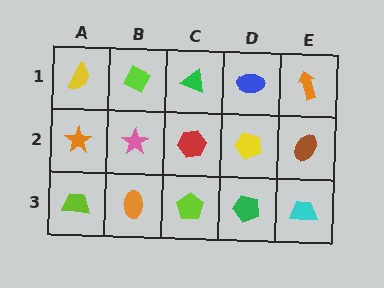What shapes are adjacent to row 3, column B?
A pink star (row 2, column B), a lime trapezoid (row 3, column A), a lime pentagon (row 3, column C).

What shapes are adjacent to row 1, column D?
A yellow pentagon (row 2, column D), a green triangle (row 1, column C), an orange arrow (row 1, column E).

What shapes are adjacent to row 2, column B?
A lime diamond (row 1, column B), an orange ellipse (row 3, column B), an orange star (row 2, column A), a red hexagon (row 2, column C).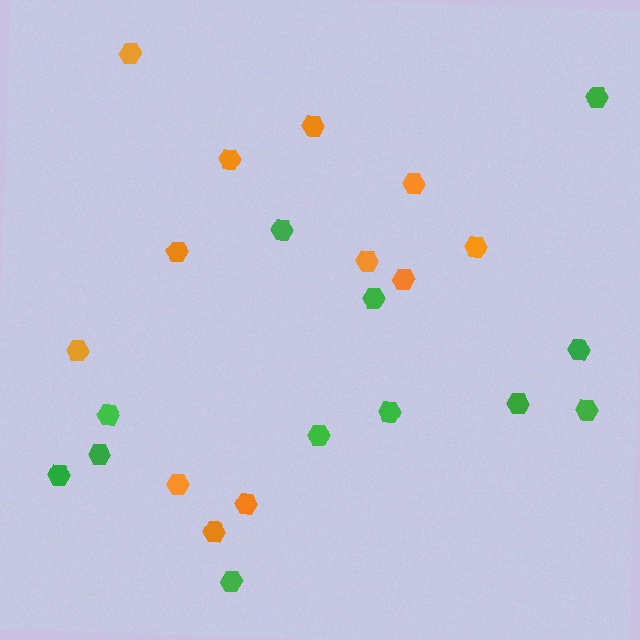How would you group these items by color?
There are 2 groups: one group of orange hexagons (12) and one group of green hexagons (12).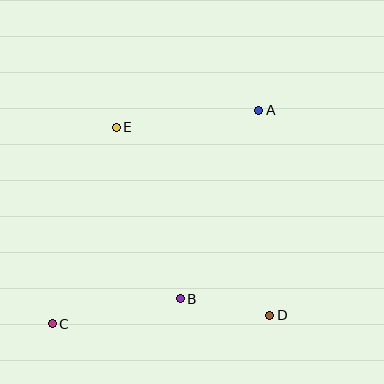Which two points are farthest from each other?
Points A and C are farthest from each other.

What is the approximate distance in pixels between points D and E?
The distance between D and E is approximately 243 pixels.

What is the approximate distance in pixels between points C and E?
The distance between C and E is approximately 207 pixels.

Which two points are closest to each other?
Points B and D are closest to each other.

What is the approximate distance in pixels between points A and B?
The distance between A and B is approximately 204 pixels.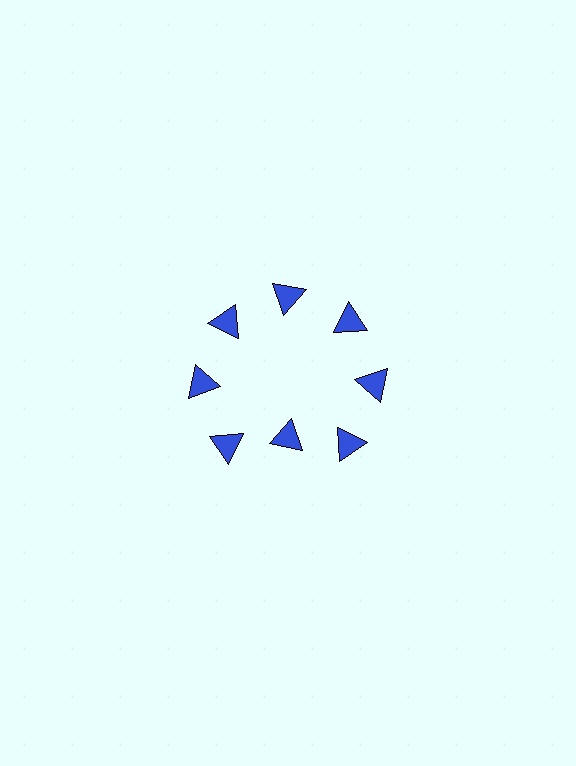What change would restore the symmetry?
The symmetry would be restored by moving it outward, back onto the ring so that all 8 triangles sit at equal angles and equal distance from the center.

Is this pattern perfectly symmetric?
No. The 8 blue triangles are arranged in a ring, but one element near the 6 o'clock position is pulled inward toward the center, breaking the 8-fold rotational symmetry.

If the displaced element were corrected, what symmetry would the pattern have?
It would have 8-fold rotational symmetry — the pattern would map onto itself every 45 degrees.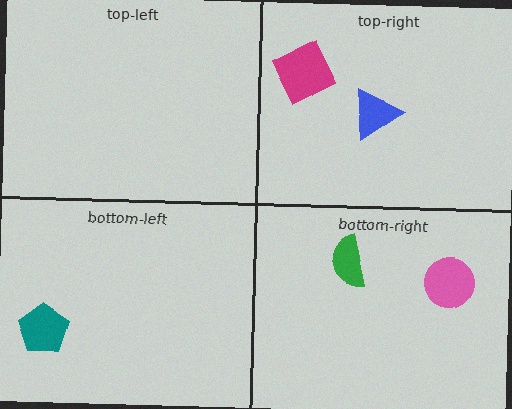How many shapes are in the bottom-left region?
1.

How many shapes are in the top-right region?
2.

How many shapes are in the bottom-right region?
2.